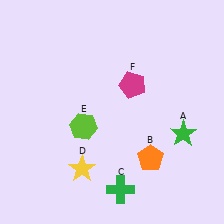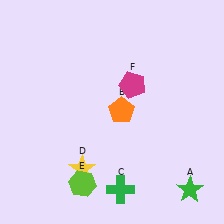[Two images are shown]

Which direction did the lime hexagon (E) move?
The lime hexagon (E) moved down.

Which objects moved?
The objects that moved are: the green star (A), the orange pentagon (B), the lime hexagon (E).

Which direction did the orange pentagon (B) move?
The orange pentagon (B) moved up.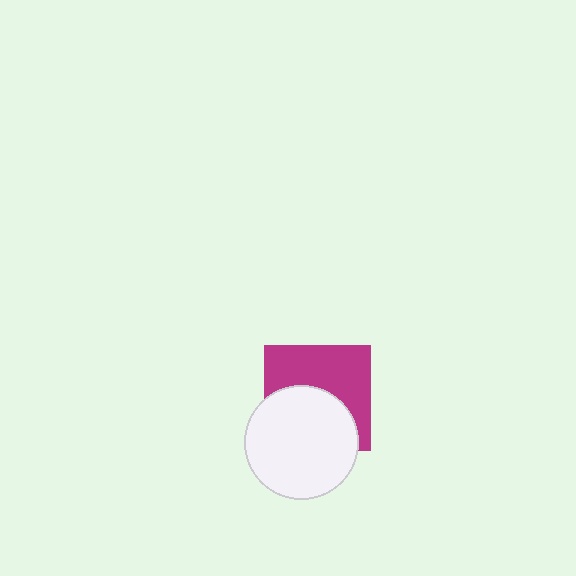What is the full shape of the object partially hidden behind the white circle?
The partially hidden object is a magenta square.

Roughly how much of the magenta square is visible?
About half of it is visible (roughly 52%).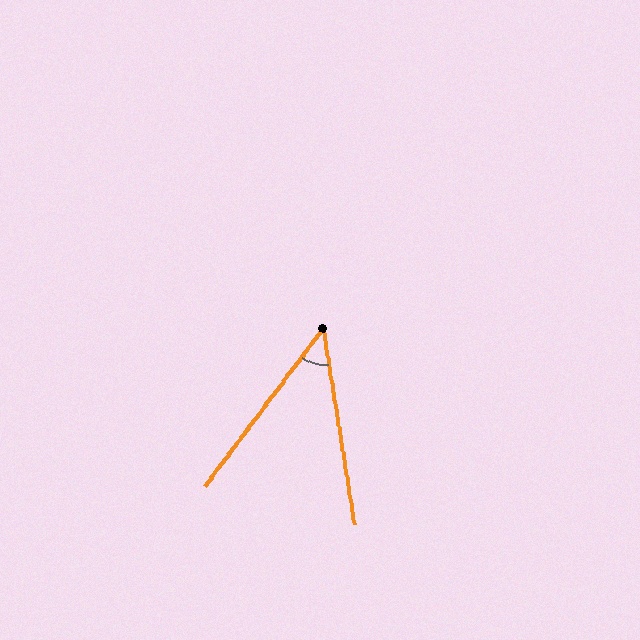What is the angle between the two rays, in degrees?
Approximately 46 degrees.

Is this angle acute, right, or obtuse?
It is acute.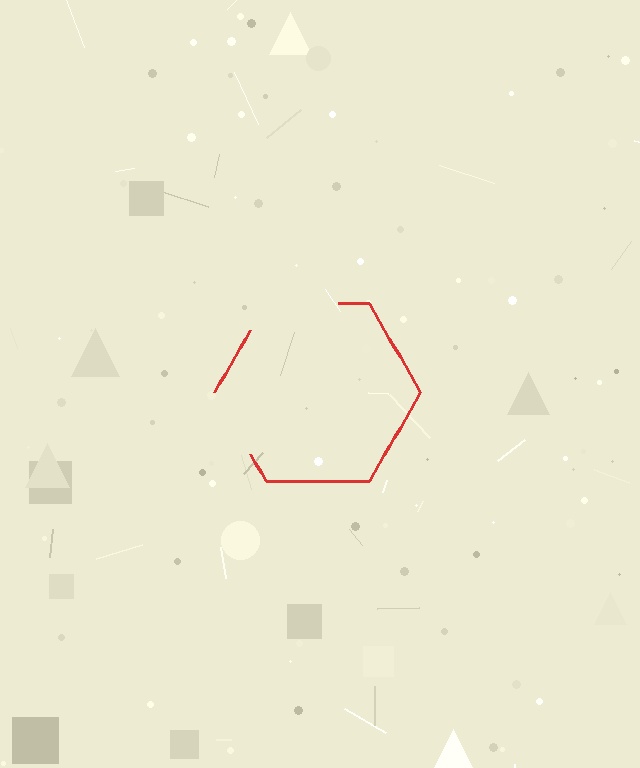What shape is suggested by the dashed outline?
The dashed outline suggests a hexagon.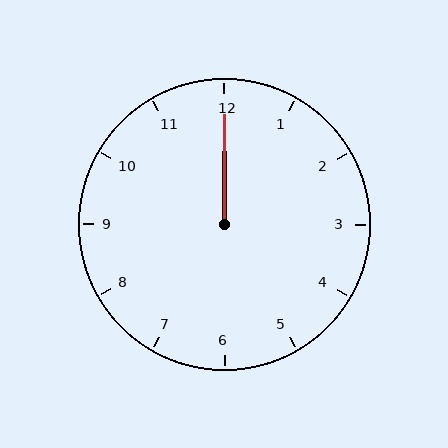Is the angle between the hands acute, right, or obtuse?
It is acute.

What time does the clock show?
12:00.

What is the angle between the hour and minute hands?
Approximately 0 degrees.